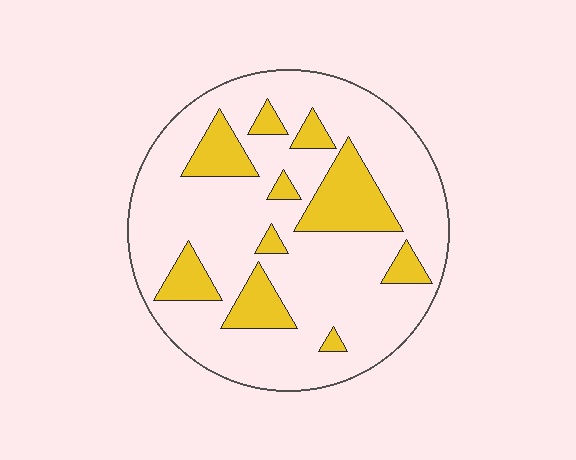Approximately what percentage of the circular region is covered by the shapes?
Approximately 20%.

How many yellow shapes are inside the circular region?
10.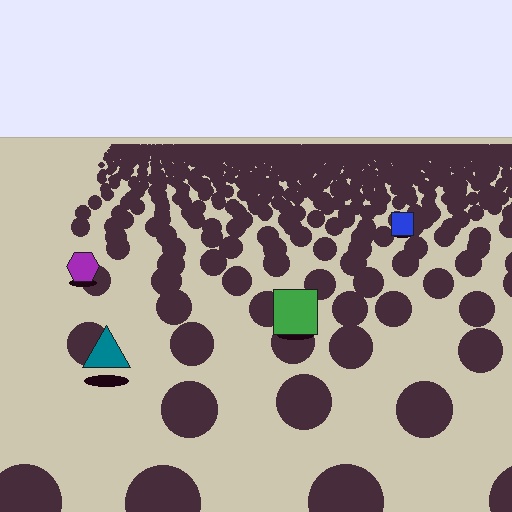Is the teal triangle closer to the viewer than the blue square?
Yes. The teal triangle is closer — you can tell from the texture gradient: the ground texture is coarser near it.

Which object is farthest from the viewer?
The blue square is farthest from the viewer. It appears smaller and the ground texture around it is denser.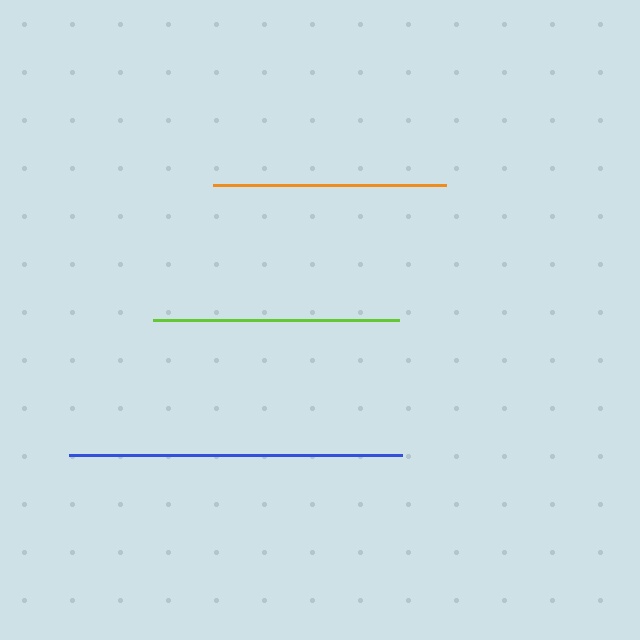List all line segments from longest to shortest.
From longest to shortest: blue, lime, orange.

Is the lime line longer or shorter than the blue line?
The blue line is longer than the lime line.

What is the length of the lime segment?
The lime segment is approximately 246 pixels long.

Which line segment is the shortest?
The orange line is the shortest at approximately 233 pixels.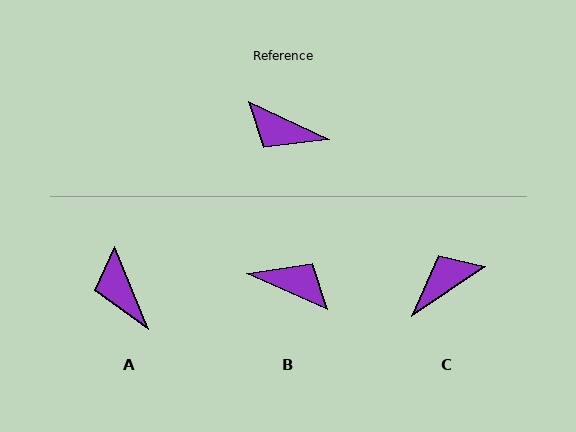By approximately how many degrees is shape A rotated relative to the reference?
Approximately 42 degrees clockwise.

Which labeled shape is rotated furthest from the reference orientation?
B, about 179 degrees away.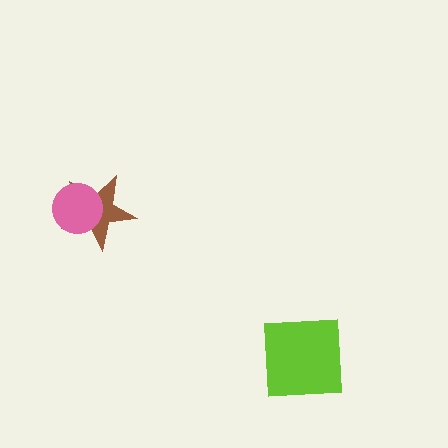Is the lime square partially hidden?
No, no other shape covers it.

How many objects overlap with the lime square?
0 objects overlap with the lime square.